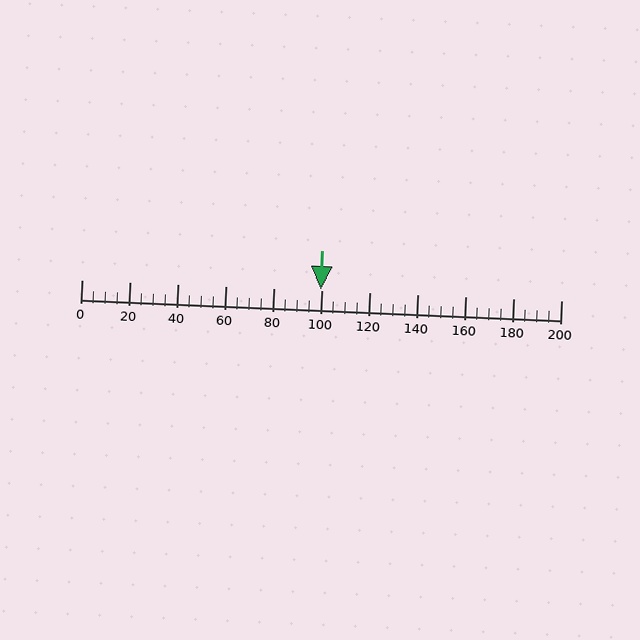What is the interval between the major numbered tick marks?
The major tick marks are spaced 20 units apart.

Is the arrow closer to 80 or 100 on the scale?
The arrow is closer to 100.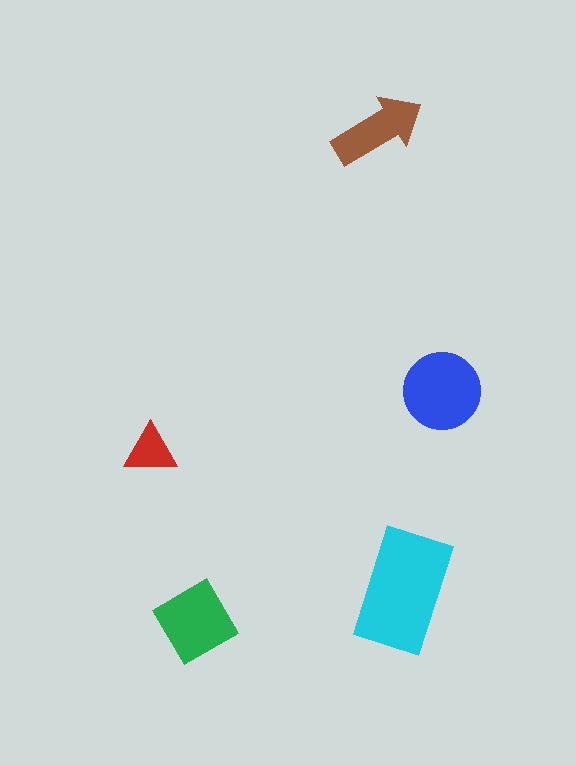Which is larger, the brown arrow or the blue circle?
The blue circle.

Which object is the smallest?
The red triangle.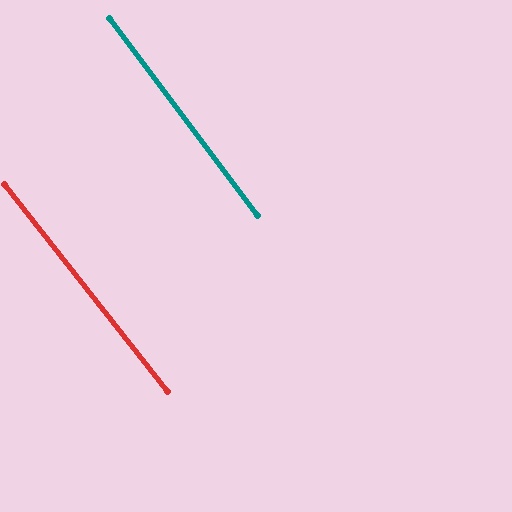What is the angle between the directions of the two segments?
Approximately 1 degree.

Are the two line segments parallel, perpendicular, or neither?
Parallel — their directions differ by only 1.3°.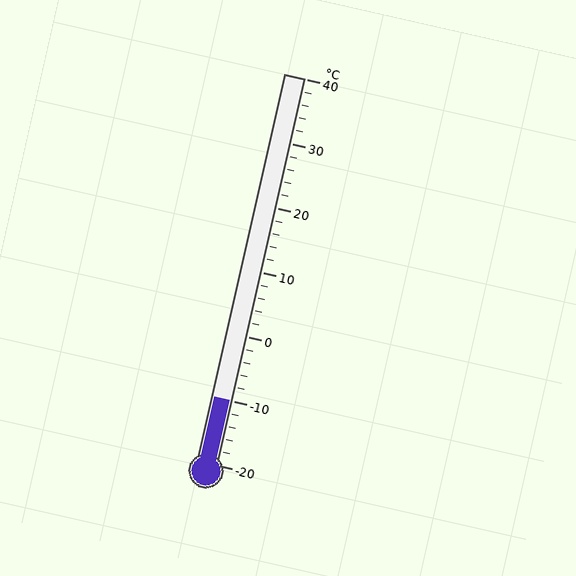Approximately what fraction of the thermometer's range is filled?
The thermometer is filled to approximately 15% of its range.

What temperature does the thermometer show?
The thermometer shows approximately -10°C.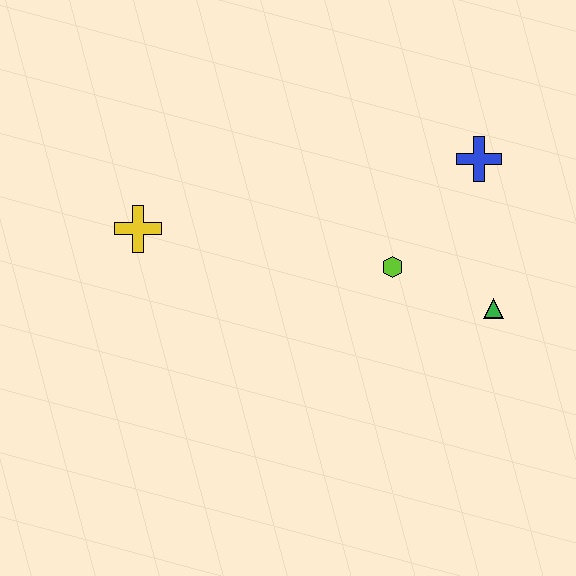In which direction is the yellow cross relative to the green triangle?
The yellow cross is to the left of the green triangle.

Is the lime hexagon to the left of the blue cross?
Yes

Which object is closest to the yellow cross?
The lime hexagon is closest to the yellow cross.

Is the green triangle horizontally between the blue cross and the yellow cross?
No